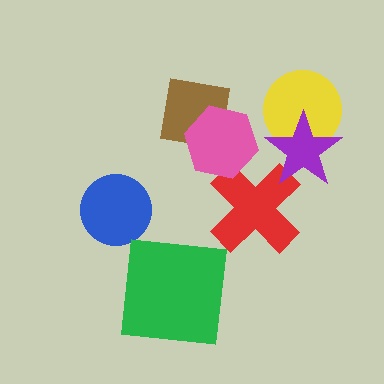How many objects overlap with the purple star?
2 objects overlap with the purple star.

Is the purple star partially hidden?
No, no other shape covers it.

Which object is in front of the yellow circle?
The purple star is in front of the yellow circle.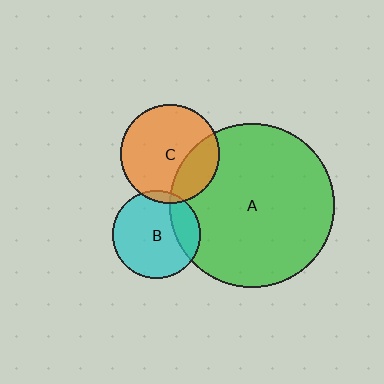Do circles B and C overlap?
Yes.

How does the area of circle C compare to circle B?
Approximately 1.2 times.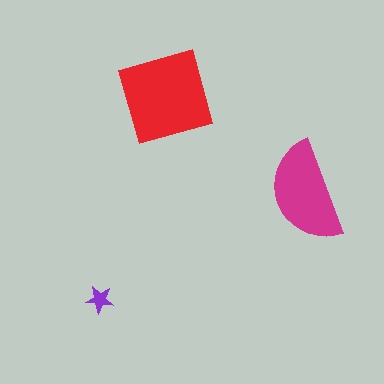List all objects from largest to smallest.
The red square, the magenta semicircle, the purple star.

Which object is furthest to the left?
The purple star is leftmost.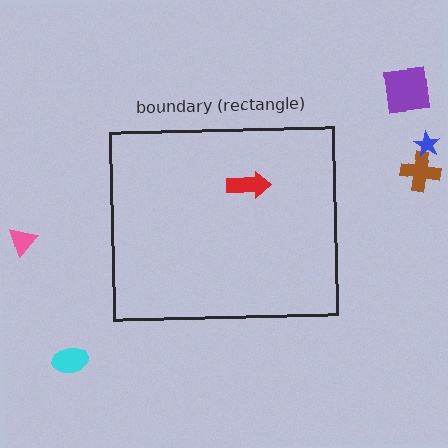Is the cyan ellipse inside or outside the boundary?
Outside.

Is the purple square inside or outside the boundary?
Outside.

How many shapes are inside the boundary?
1 inside, 5 outside.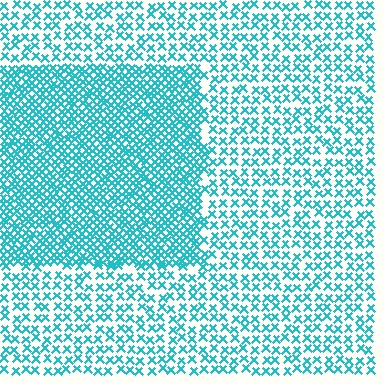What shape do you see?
I see a rectangle.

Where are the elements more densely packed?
The elements are more densely packed inside the rectangle boundary.